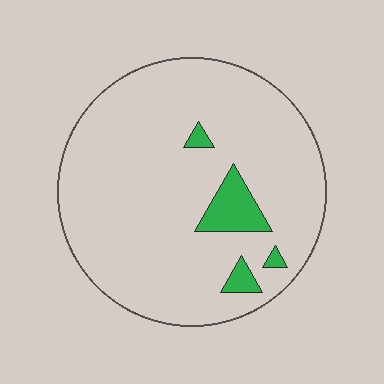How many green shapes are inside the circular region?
4.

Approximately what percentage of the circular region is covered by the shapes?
Approximately 10%.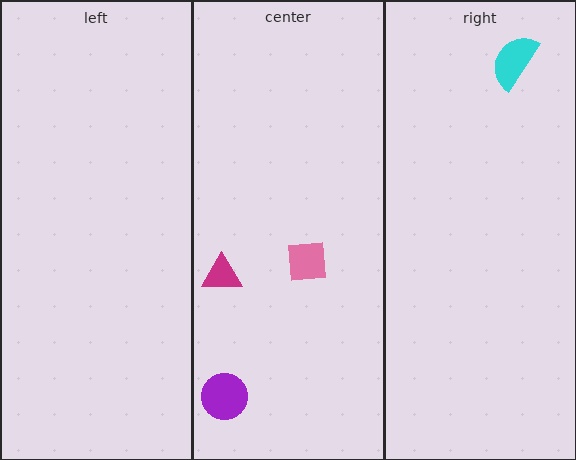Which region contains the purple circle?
The center region.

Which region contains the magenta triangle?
The center region.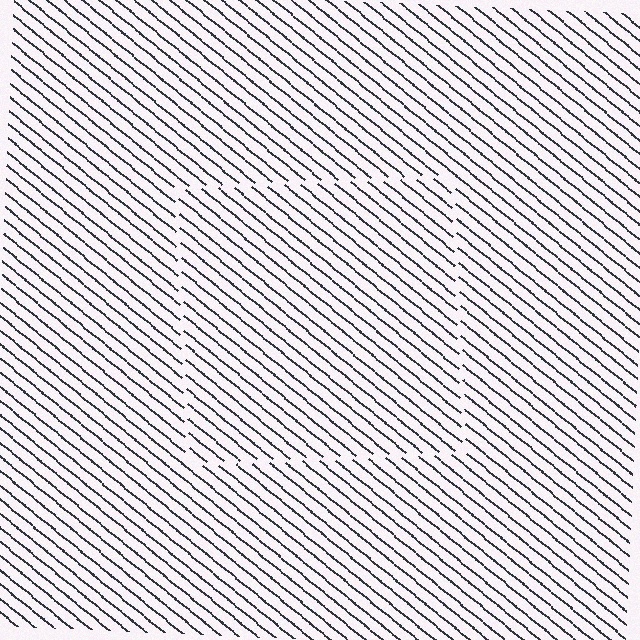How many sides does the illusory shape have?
4 sides — the line-ends trace a square.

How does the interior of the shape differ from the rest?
The interior of the shape contains the same grating, shifted by half a period — the contour is defined by the phase discontinuity where line-ends from the inner and outer gratings abut.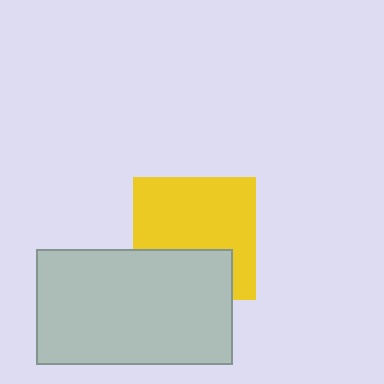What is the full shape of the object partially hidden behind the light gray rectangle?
The partially hidden object is a yellow square.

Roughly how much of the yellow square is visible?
Most of it is visible (roughly 66%).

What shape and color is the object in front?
The object in front is a light gray rectangle.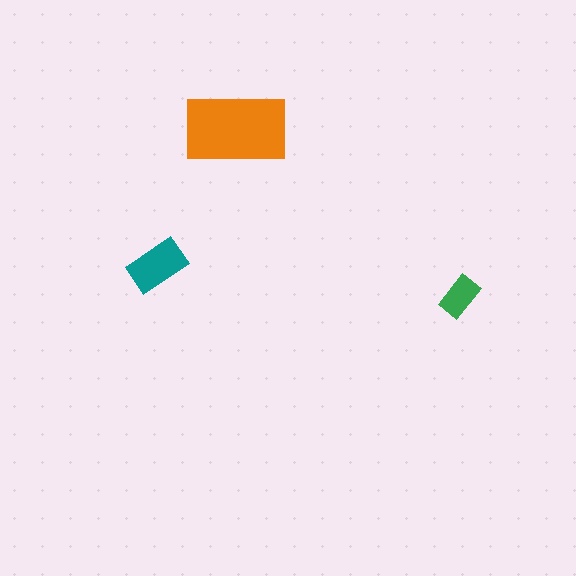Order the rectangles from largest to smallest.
the orange one, the teal one, the green one.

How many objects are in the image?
There are 3 objects in the image.